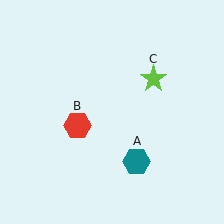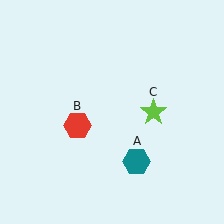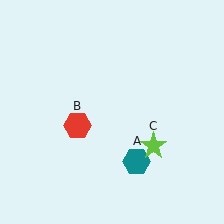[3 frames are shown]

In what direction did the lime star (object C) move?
The lime star (object C) moved down.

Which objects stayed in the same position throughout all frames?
Teal hexagon (object A) and red hexagon (object B) remained stationary.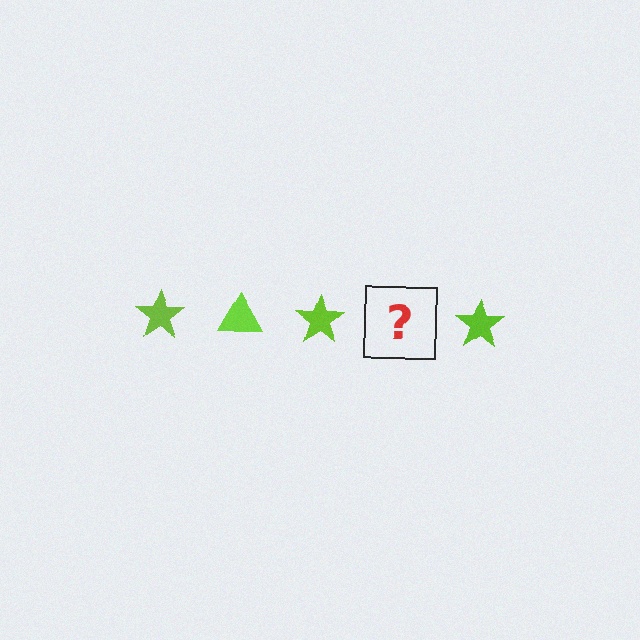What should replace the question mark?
The question mark should be replaced with a lime triangle.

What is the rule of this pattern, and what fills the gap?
The rule is that the pattern cycles through star, triangle shapes in lime. The gap should be filled with a lime triangle.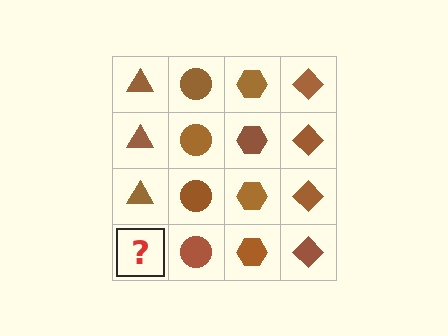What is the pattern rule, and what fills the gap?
The rule is that each column has a consistent shape. The gap should be filled with a brown triangle.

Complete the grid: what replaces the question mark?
The question mark should be replaced with a brown triangle.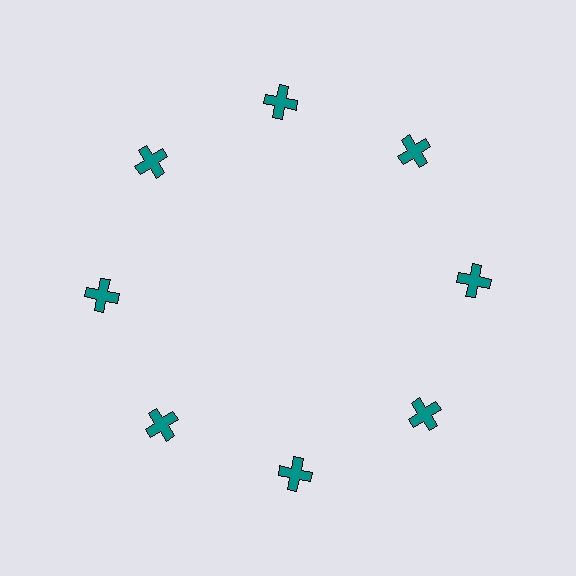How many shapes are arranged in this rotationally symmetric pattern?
There are 8 shapes, arranged in 8 groups of 1.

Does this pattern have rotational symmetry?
Yes, this pattern has 8-fold rotational symmetry. It looks the same after rotating 45 degrees around the center.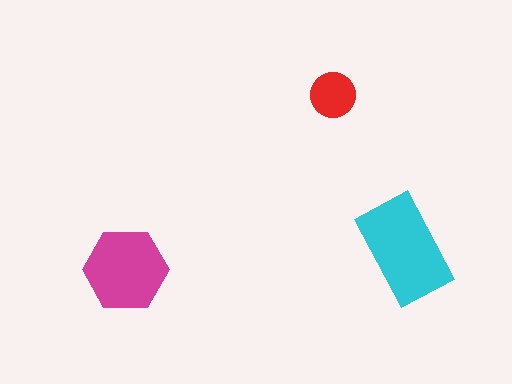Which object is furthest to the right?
The cyan rectangle is rightmost.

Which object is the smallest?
The red circle.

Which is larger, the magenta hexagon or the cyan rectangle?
The cyan rectangle.